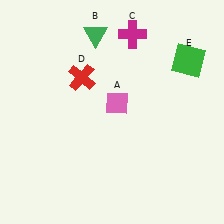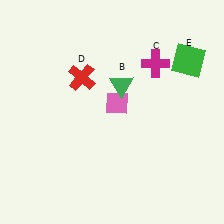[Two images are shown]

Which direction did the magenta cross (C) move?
The magenta cross (C) moved down.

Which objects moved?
The objects that moved are: the green triangle (B), the magenta cross (C).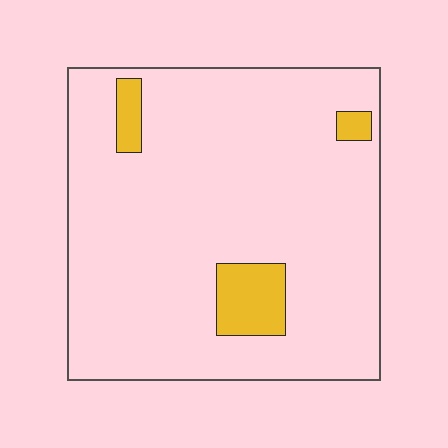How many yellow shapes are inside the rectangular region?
3.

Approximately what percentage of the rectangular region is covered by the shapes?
Approximately 10%.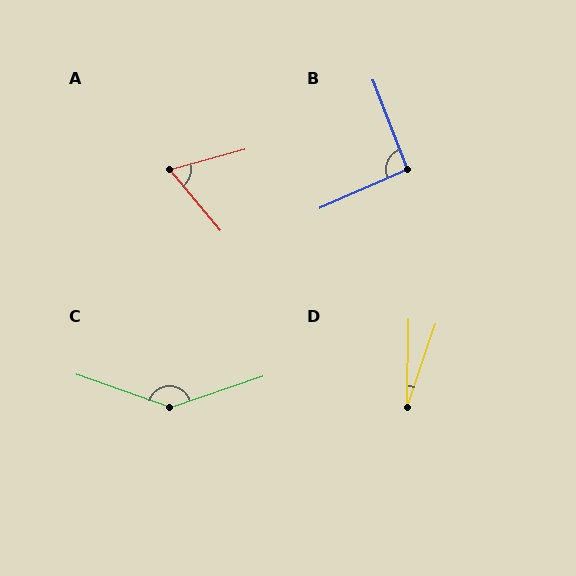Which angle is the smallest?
D, at approximately 18 degrees.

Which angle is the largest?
C, at approximately 142 degrees.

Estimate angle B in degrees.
Approximately 93 degrees.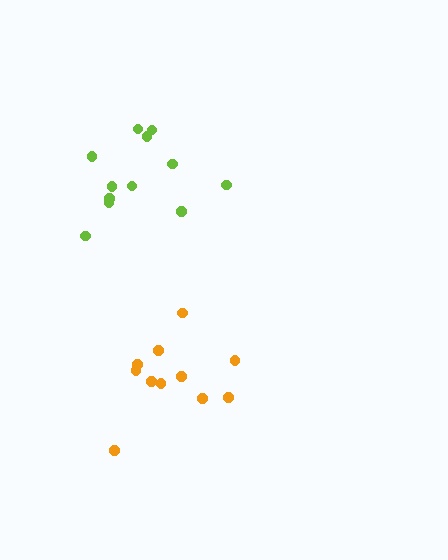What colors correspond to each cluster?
The clusters are colored: orange, lime.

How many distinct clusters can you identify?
There are 2 distinct clusters.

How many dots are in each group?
Group 1: 11 dots, Group 2: 12 dots (23 total).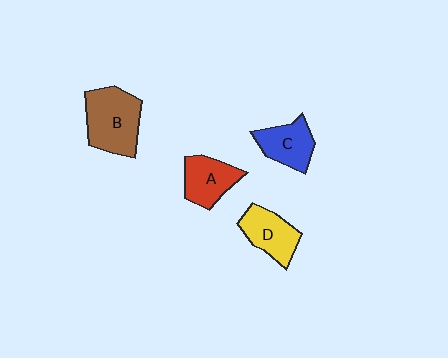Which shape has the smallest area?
Shape C (blue).